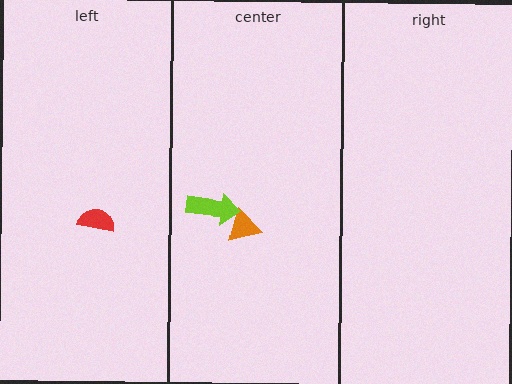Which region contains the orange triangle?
The center region.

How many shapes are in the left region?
1.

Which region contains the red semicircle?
The left region.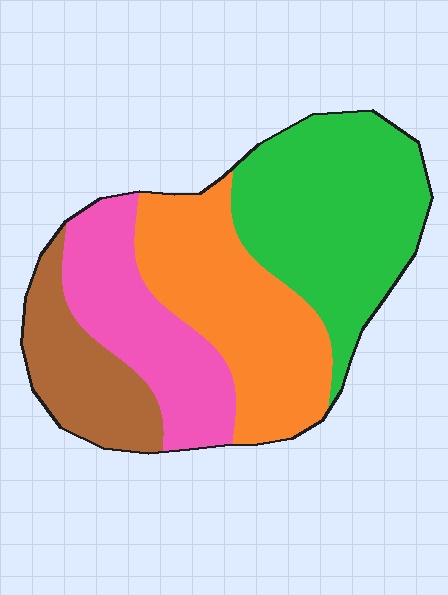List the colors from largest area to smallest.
From largest to smallest: green, orange, pink, brown.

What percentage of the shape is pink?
Pink takes up between a sixth and a third of the shape.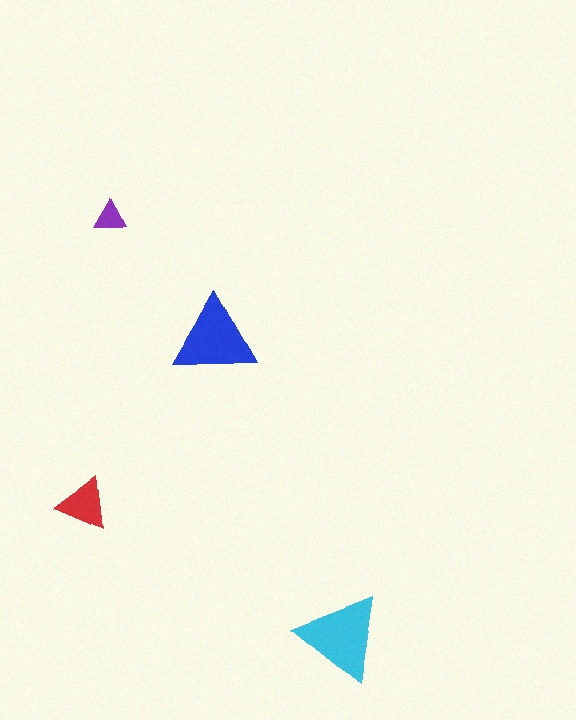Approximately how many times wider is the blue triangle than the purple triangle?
About 2.5 times wider.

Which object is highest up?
The purple triangle is topmost.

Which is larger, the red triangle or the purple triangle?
The red one.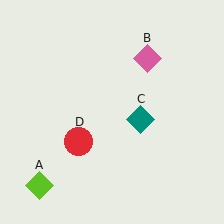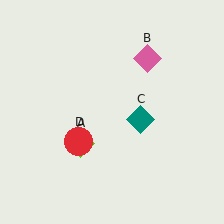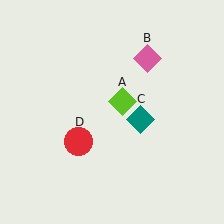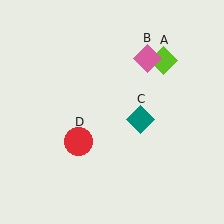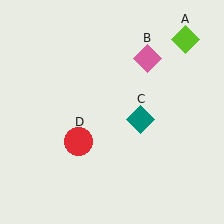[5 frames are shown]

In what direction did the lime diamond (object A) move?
The lime diamond (object A) moved up and to the right.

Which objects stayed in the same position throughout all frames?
Pink diamond (object B) and teal diamond (object C) and red circle (object D) remained stationary.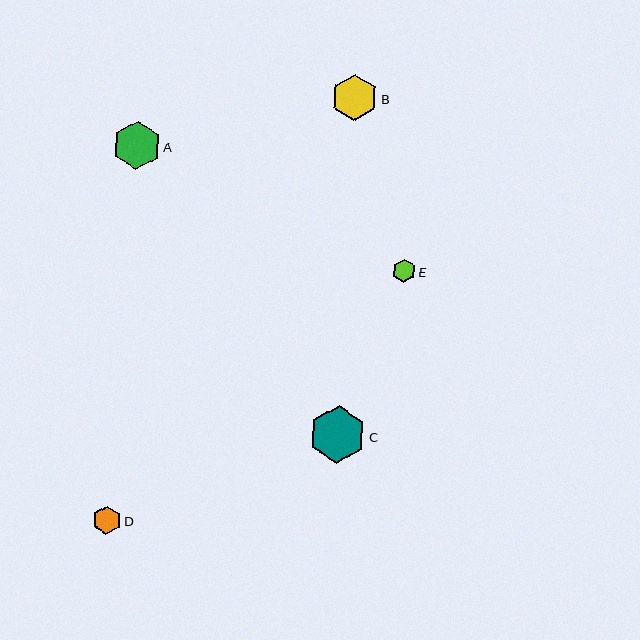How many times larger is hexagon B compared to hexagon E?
Hexagon B is approximately 2.0 times the size of hexagon E.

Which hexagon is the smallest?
Hexagon E is the smallest with a size of approximately 23 pixels.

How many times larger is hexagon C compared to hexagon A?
Hexagon C is approximately 1.2 times the size of hexagon A.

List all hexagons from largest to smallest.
From largest to smallest: C, A, B, D, E.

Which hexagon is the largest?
Hexagon C is the largest with a size of approximately 57 pixels.